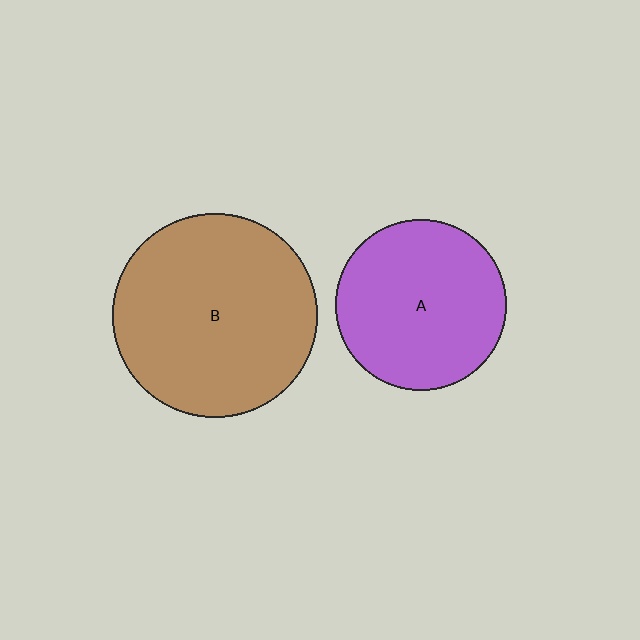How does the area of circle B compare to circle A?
Approximately 1.4 times.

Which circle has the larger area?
Circle B (brown).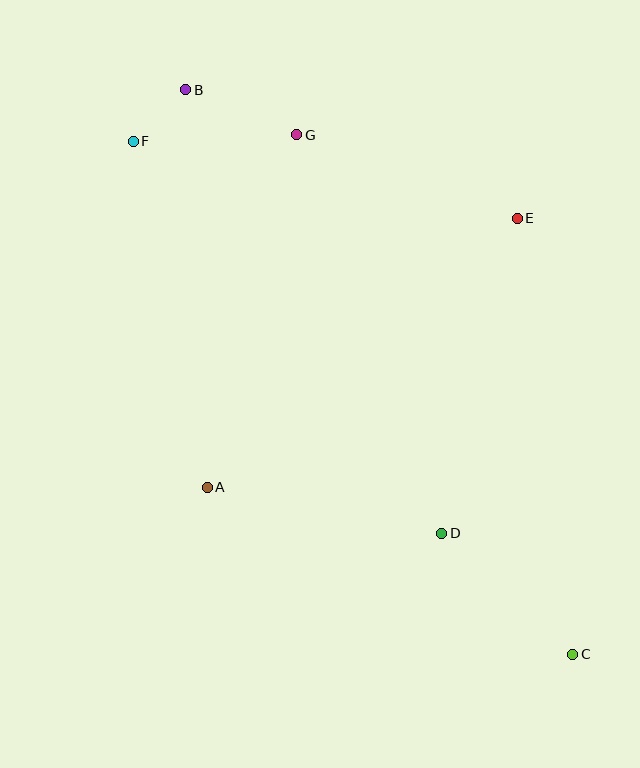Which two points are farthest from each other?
Points B and C are farthest from each other.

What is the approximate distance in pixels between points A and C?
The distance between A and C is approximately 402 pixels.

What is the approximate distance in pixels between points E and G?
The distance between E and G is approximately 236 pixels.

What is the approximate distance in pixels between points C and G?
The distance between C and G is approximately 588 pixels.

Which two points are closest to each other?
Points B and F are closest to each other.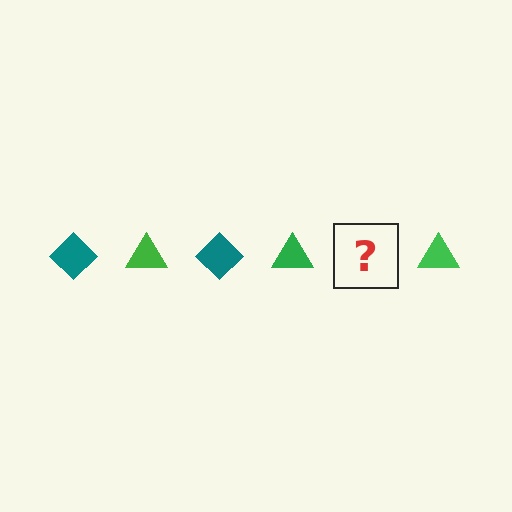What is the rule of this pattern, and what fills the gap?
The rule is that the pattern alternates between teal diamond and green triangle. The gap should be filled with a teal diamond.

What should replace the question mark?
The question mark should be replaced with a teal diamond.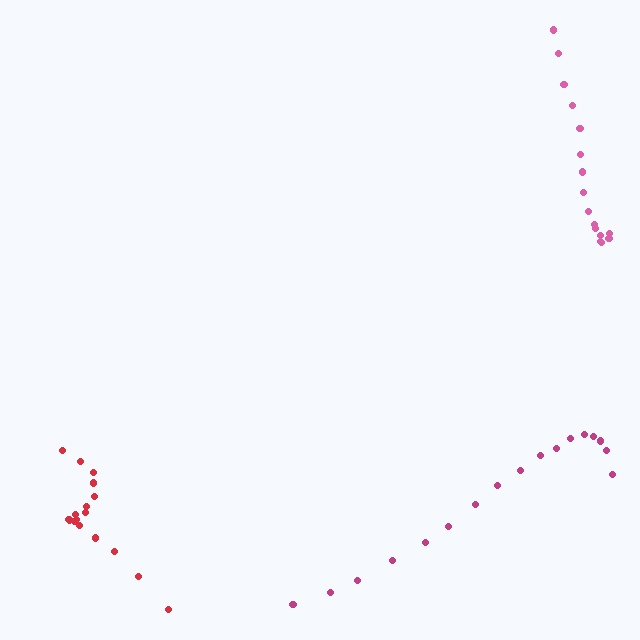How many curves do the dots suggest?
There are 3 distinct paths.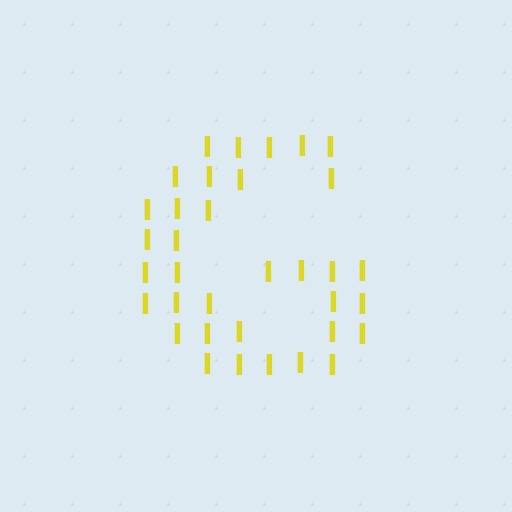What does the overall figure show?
The overall figure shows the letter G.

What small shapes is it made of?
It is made of small letter I's.